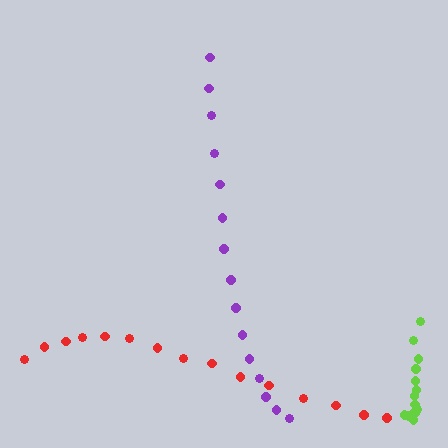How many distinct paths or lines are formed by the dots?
There are 3 distinct paths.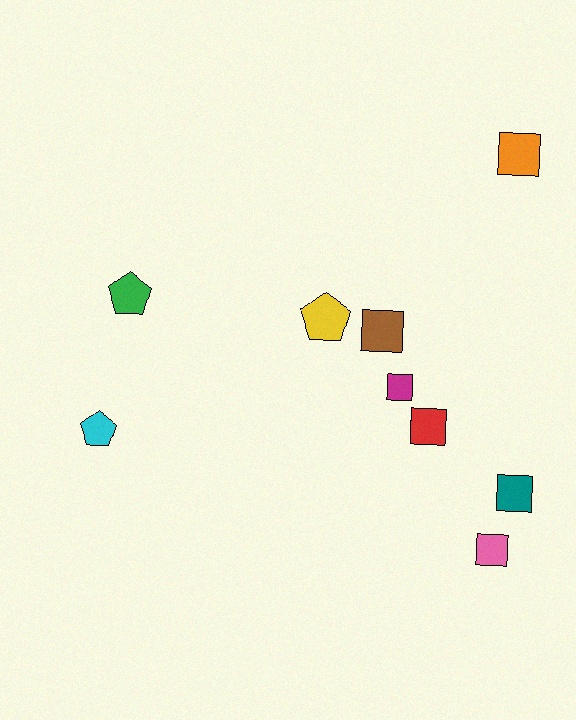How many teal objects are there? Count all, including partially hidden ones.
There is 1 teal object.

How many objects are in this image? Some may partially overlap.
There are 9 objects.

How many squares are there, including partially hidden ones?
There are 6 squares.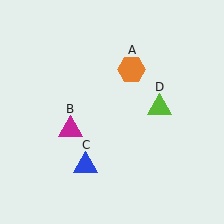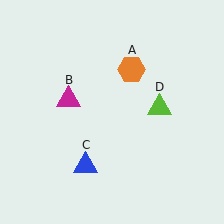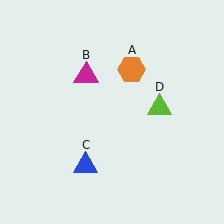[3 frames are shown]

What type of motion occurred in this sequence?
The magenta triangle (object B) rotated clockwise around the center of the scene.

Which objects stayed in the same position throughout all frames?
Orange hexagon (object A) and blue triangle (object C) and lime triangle (object D) remained stationary.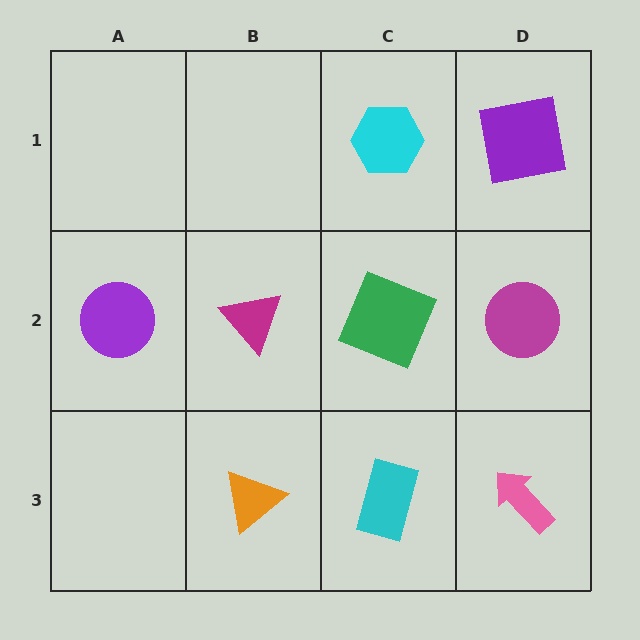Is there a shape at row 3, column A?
No, that cell is empty.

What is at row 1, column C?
A cyan hexagon.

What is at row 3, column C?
A cyan rectangle.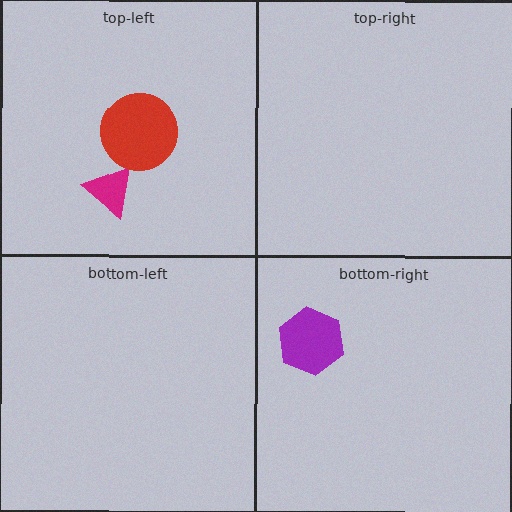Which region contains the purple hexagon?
The bottom-right region.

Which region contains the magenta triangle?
The top-left region.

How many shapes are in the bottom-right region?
1.